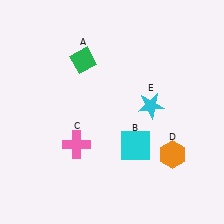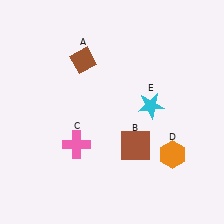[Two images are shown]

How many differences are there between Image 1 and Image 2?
There are 2 differences between the two images.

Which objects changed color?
A changed from green to brown. B changed from cyan to brown.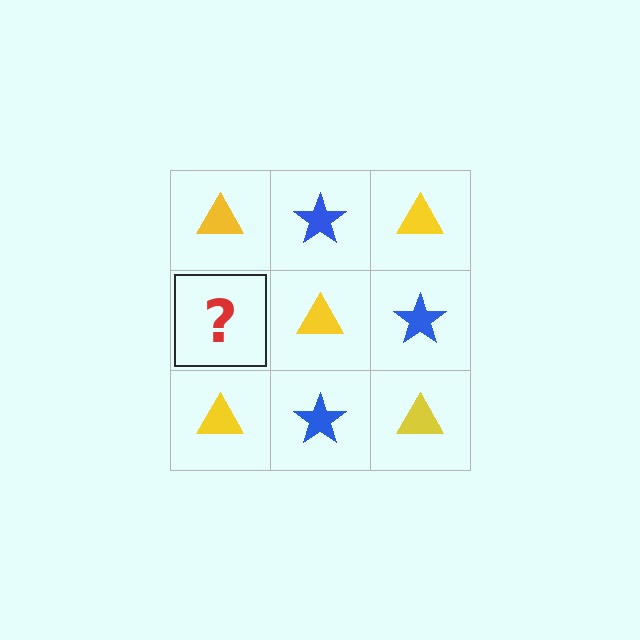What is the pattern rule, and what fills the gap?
The rule is that it alternates yellow triangle and blue star in a checkerboard pattern. The gap should be filled with a blue star.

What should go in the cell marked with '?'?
The missing cell should contain a blue star.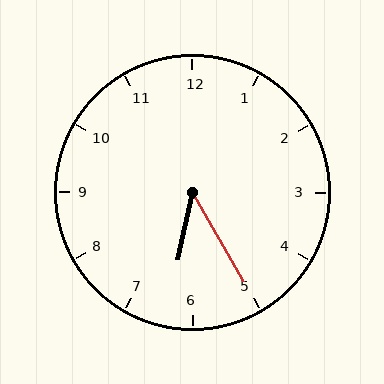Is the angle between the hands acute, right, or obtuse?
It is acute.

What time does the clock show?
6:25.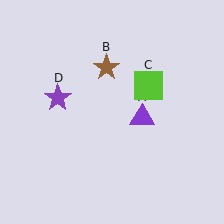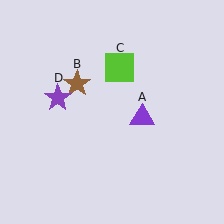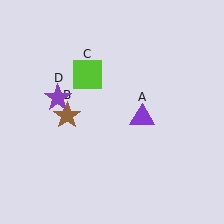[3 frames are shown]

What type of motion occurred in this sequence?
The brown star (object B), lime square (object C) rotated counterclockwise around the center of the scene.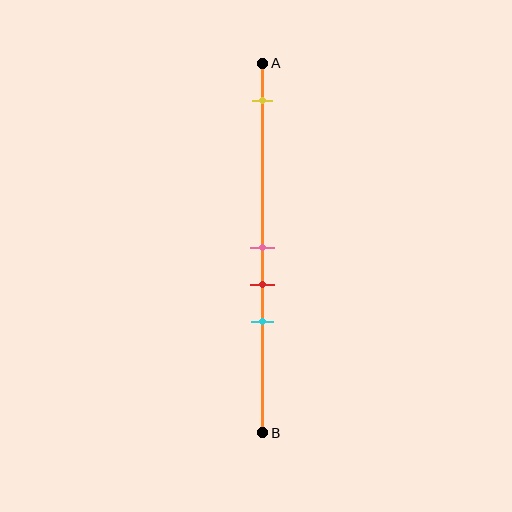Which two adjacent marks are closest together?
The pink and red marks are the closest adjacent pair.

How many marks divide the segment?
There are 4 marks dividing the segment.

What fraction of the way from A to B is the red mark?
The red mark is approximately 60% (0.6) of the way from A to B.